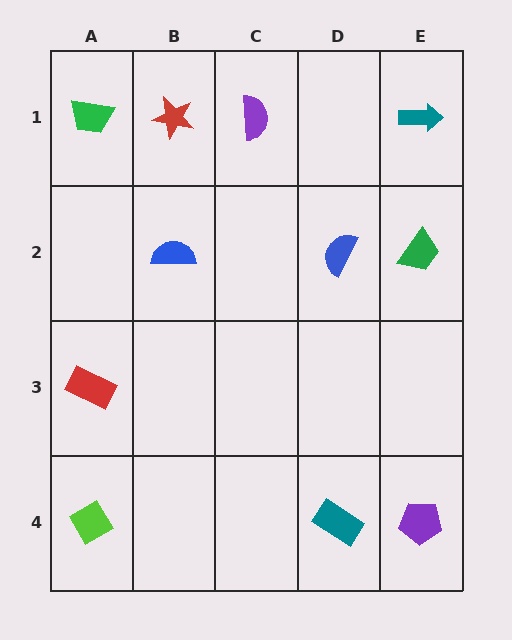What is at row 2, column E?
A green trapezoid.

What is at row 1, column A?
A green trapezoid.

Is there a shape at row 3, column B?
No, that cell is empty.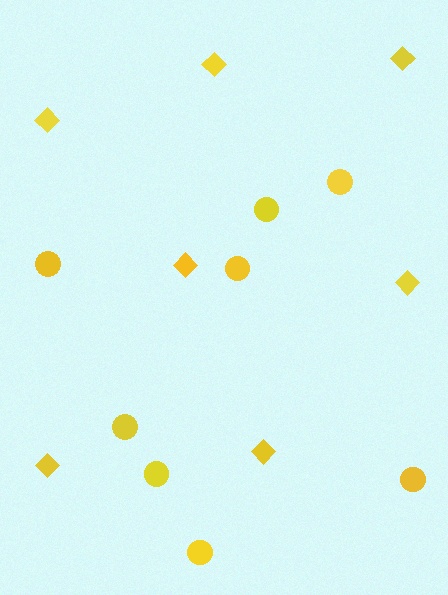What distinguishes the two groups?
There are 2 groups: one group of diamonds (7) and one group of circles (8).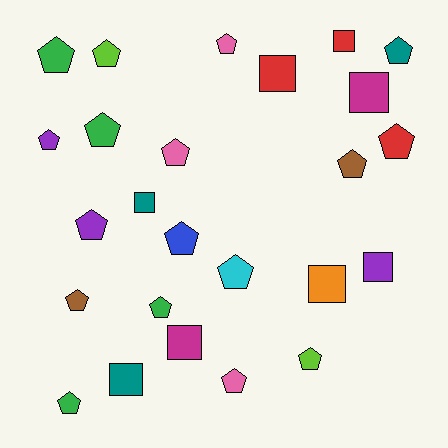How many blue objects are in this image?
There is 1 blue object.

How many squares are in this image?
There are 8 squares.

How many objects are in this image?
There are 25 objects.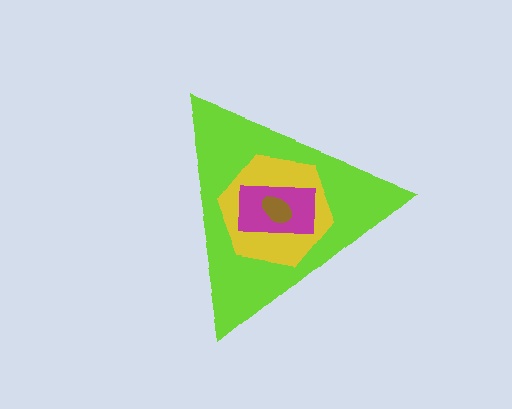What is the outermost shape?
The lime triangle.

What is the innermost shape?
The brown ellipse.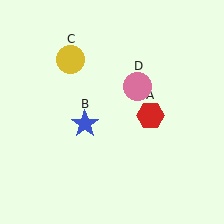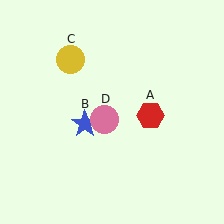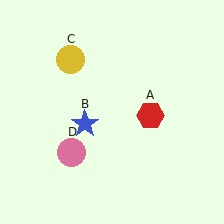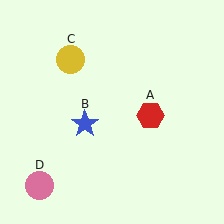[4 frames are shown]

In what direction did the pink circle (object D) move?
The pink circle (object D) moved down and to the left.